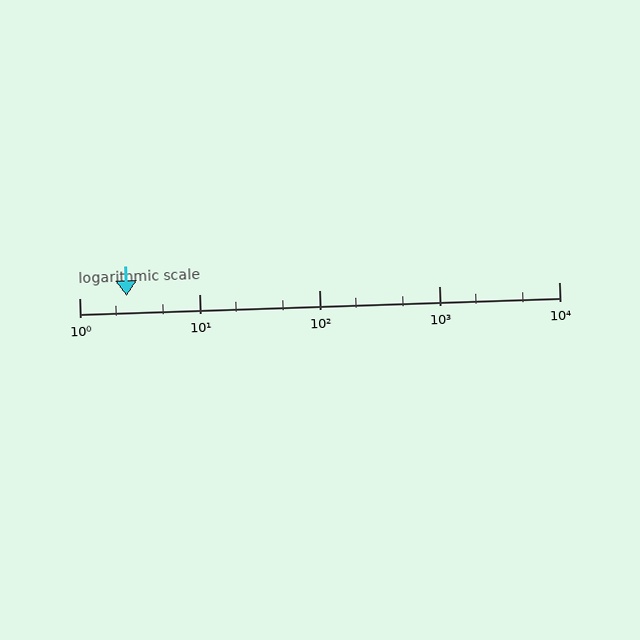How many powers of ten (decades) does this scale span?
The scale spans 4 decades, from 1 to 10000.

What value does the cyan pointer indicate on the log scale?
The pointer indicates approximately 2.5.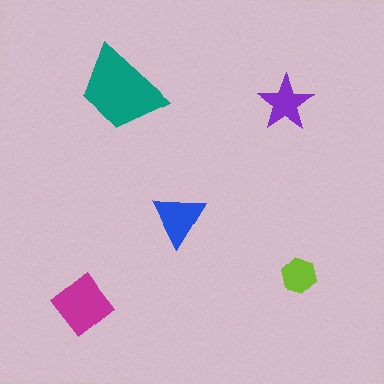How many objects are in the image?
There are 5 objects in the image.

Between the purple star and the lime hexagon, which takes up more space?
The purple star.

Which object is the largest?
The teal trapezoid.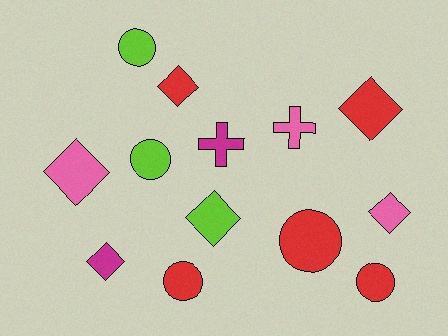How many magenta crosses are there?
There is 1 magenta cross.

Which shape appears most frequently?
Diamond, with 6 objects.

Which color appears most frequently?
Red, with 5 objects.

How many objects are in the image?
There are 13 objects.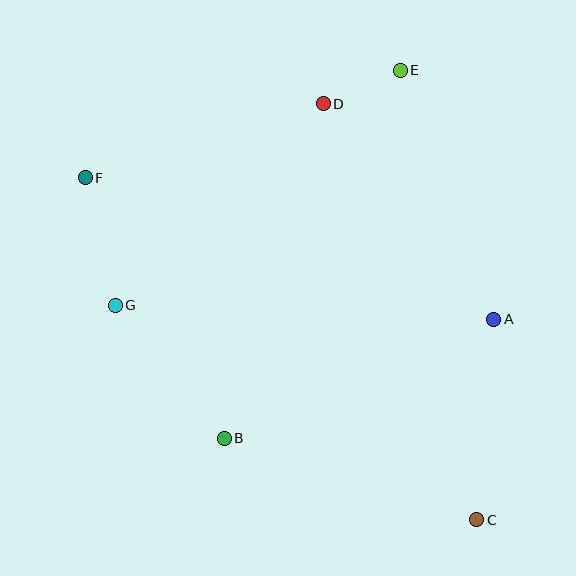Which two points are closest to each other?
Points D and E are closest to each other.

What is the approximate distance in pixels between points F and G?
The distance between F and G is approximately 131 pixels.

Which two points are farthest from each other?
Points C and F are farthest from each other.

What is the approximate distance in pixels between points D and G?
The distance between D and G is approximately 290 pixels.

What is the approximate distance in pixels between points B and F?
The distance between B and F is approximately 295 pixels.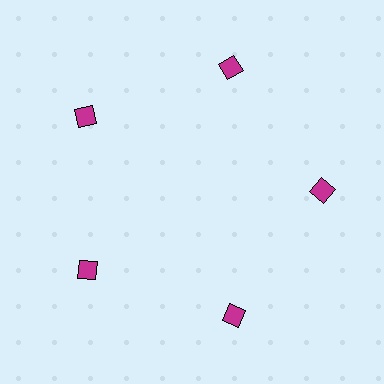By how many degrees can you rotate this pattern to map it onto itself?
The pattern maps onto itself every 72 degrees of rotation.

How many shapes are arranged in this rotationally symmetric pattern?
There are 5 shapes, arranged in 5 groups of 1.